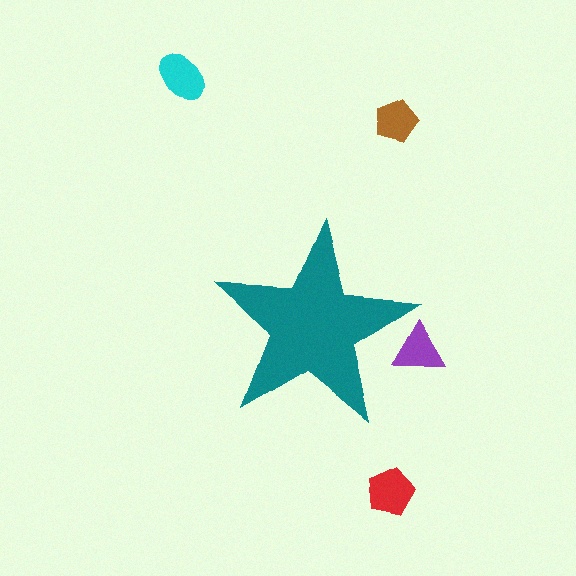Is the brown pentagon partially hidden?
No, the brown pentagon is fully visible.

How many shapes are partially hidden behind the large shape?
1 shape is partially hidden.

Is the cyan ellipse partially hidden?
No, the cyan ellipse is fully visible.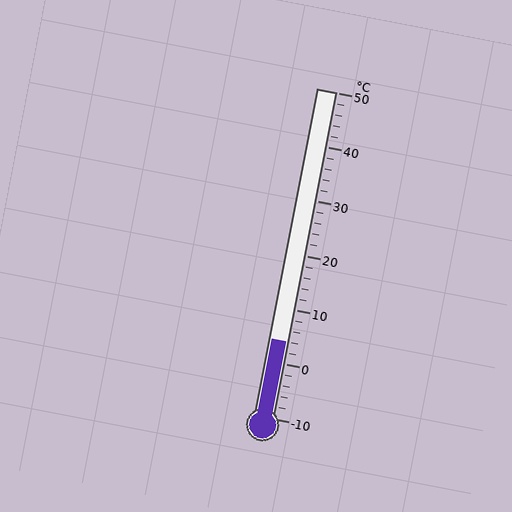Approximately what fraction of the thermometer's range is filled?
The thermometer is filled to approximately 25% of its range.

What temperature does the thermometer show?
The thermometer shows approximately 4°C.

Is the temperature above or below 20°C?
The temperature is below 20°C.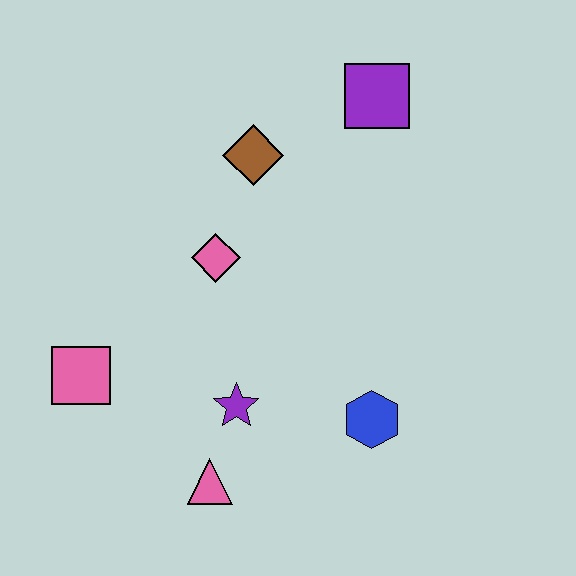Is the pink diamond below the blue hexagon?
No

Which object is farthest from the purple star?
The purple square is farthest from the purple star.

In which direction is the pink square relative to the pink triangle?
The pink square is to the left of the pink triangle.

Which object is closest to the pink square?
The purple star is closest to the pink square.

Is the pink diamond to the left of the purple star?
Yes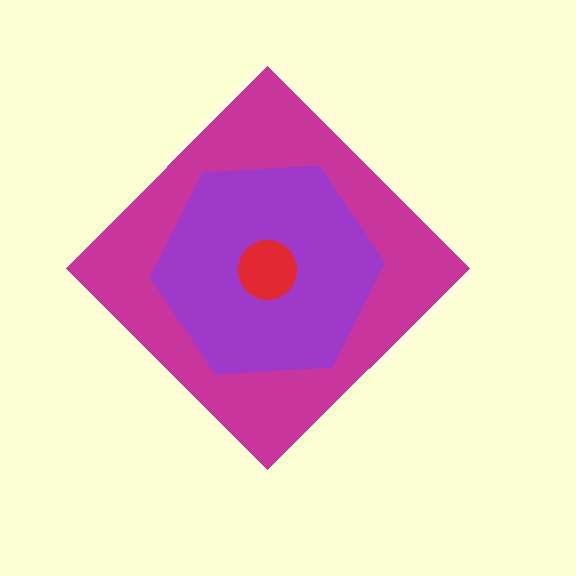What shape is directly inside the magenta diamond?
The purple hexagon.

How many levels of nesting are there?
3.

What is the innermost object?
The red circle.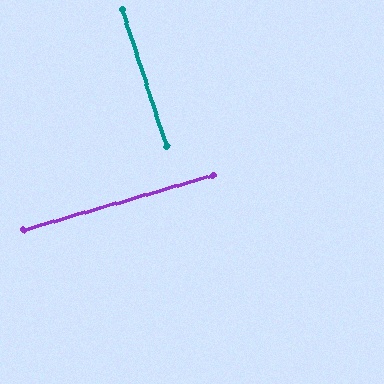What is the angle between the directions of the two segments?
Approximately 88 degrees.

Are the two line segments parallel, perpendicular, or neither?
Perpendicular — they meet at approximately 88°.